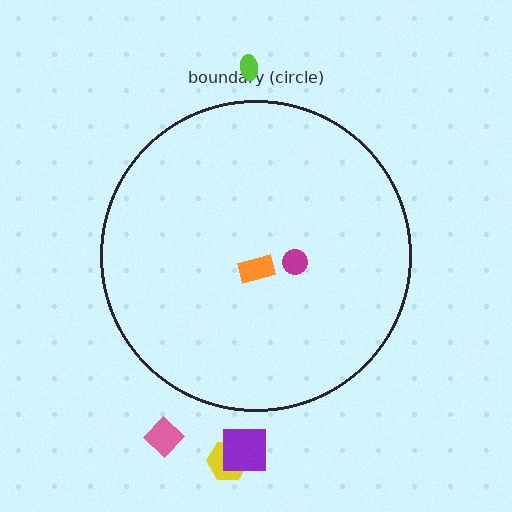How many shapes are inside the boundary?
2 inside, 4 outside.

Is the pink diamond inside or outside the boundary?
Outside.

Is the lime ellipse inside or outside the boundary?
Outside.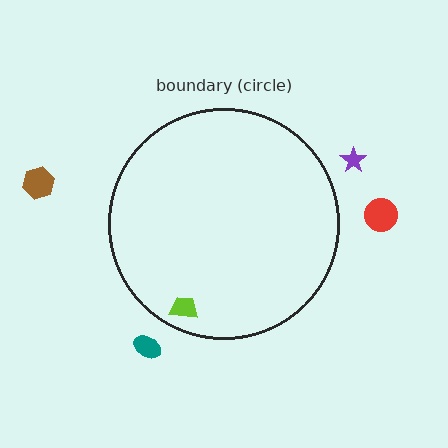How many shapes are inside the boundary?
1 inside, 4 outside.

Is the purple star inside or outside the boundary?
Outside.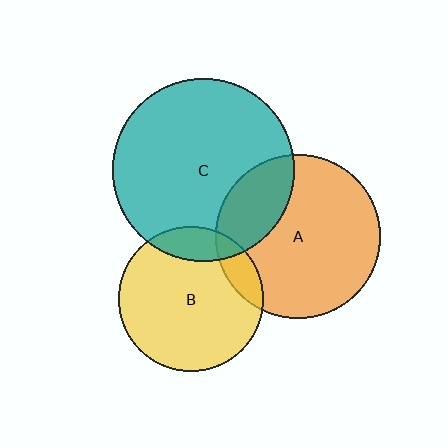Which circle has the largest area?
Circle C (teal).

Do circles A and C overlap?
Yes.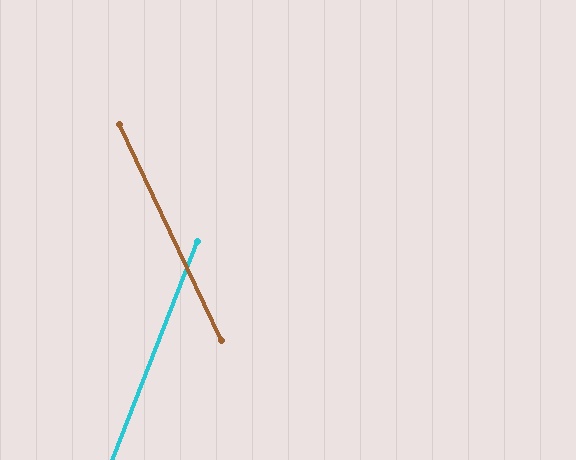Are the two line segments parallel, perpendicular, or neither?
Neither parallel nor perpendicular — they differ by about 47°.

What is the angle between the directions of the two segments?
Approximately 47 degrees.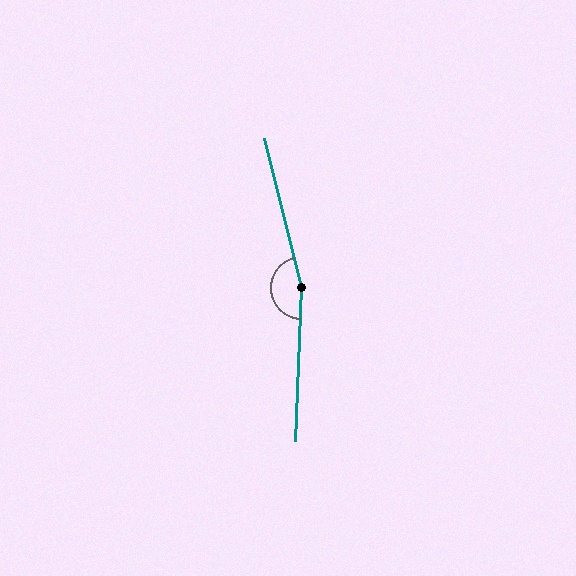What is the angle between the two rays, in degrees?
Approximately 164 degrees.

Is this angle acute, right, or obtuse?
It is obtuse.